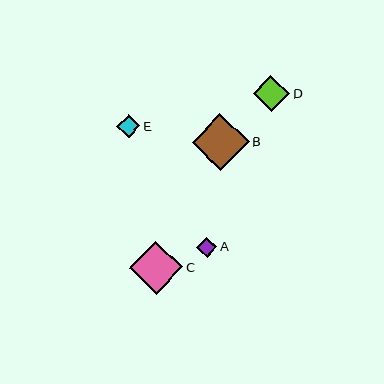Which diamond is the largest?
Diamond B is the largest with a size of approximately 57 pixels.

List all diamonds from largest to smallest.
From largest to smallest: B, C, D, E, A.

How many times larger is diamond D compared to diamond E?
Diamond D is approximately 1.6 times the size of diamond E.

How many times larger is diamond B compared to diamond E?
Diamond B is approximately 2.5 times the size of diamond E.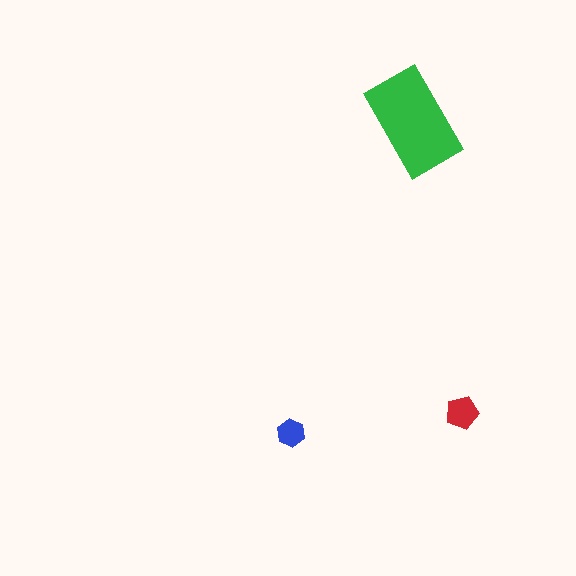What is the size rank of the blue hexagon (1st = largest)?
3rd.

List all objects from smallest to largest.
The blue hexagon, the red pentagon, the green rectangle.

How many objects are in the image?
There are 3 objects in the image.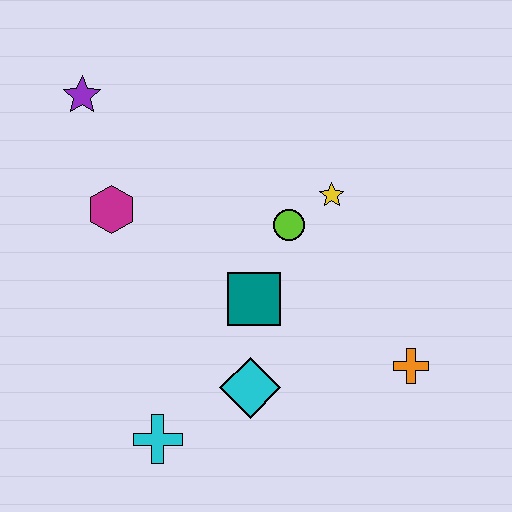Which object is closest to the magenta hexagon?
The purple star is closest to the magenta hexagon.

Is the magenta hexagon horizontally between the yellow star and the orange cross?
No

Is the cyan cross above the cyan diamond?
No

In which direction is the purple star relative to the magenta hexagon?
The purple star is above the magenta hexagon.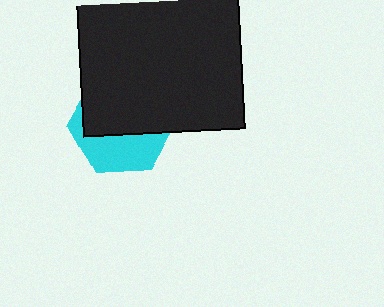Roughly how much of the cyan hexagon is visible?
A small part of it is visible (roughly 40%).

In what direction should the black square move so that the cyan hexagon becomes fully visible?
The black square should move up. That is the shortest direction to clear the overlap and leave the cyan hexagon fully visible.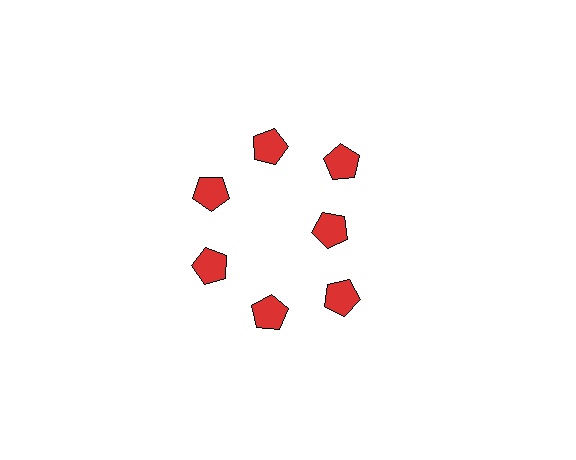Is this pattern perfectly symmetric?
No. The 7 red pentagons are arranged in a ring, but one element near the 3 o'clock position is pulled inward toward the center, breaking the 7-fold rotational symmetry.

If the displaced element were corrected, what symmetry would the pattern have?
It would have 7-fold rotational symmetry — the pattern would map onto itself every 51 degrees.